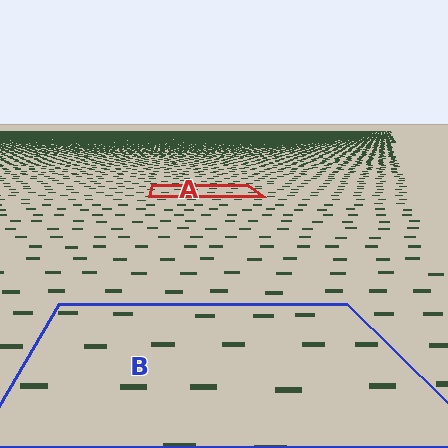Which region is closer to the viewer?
Region B is closer. The texture elements there are larger and more spread out.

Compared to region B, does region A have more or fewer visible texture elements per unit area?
Region A has more texture elements per unit area — they are packed more densely because it is farther away.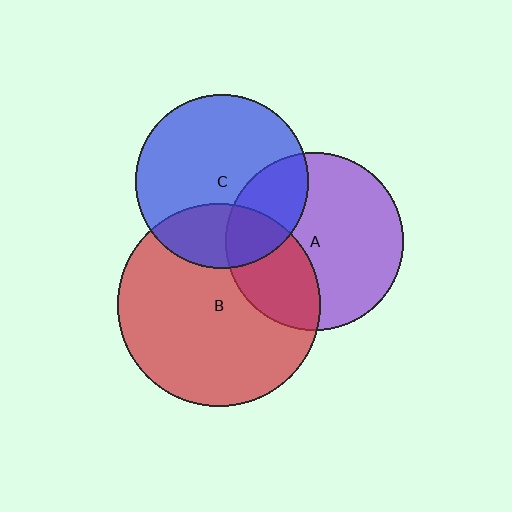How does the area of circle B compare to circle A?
Approximately 1.3 times.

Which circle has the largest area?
Circle B (red).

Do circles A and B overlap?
Yes.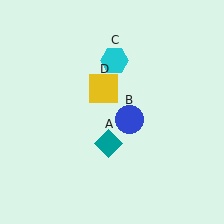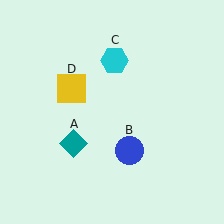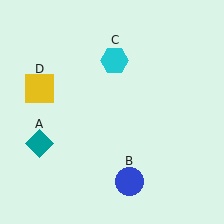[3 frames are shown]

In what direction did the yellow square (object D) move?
The yellow square (object D) moved left.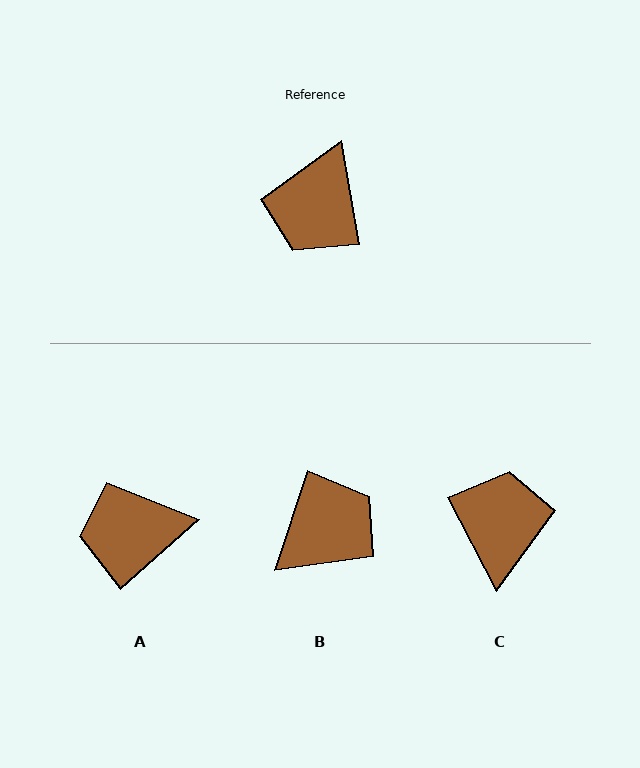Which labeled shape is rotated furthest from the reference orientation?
C, about 162 degrees away.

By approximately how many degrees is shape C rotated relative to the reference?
Approximately 162 degrees clockwise.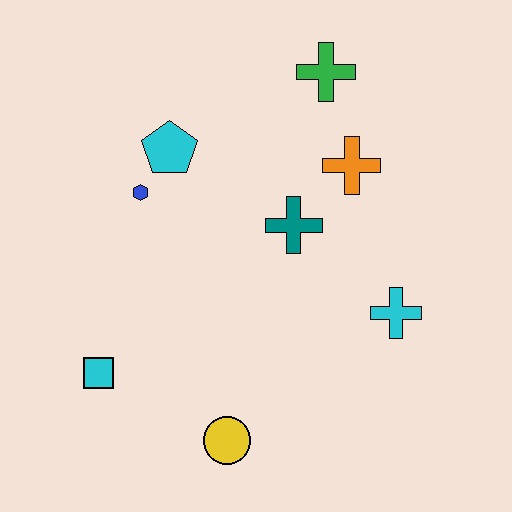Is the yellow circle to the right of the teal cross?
No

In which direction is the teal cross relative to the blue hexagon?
The teal cross is to the right of the blue hexagon.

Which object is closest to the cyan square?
The yellow circle is closest to the cyan square.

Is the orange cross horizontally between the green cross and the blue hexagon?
No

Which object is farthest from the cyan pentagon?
The yellow circle is farthest from the cyan pentagon.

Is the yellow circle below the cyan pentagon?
Yes